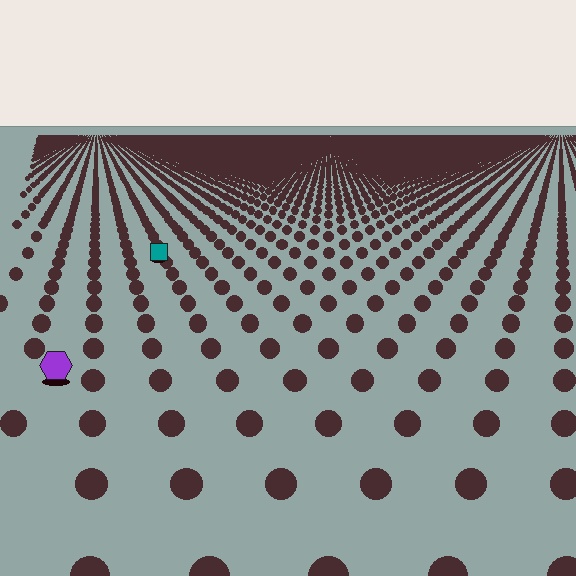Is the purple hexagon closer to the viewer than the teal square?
Yes. The purple hexagon is closer — you can tell from the texture gradient: the ground texture is coarser near it.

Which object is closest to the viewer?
The purple hexagon is closest. The texture marks near it are larger and more spread out.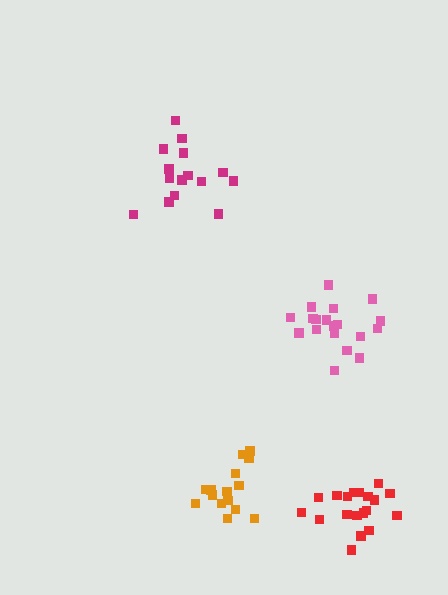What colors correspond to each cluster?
The clusters are colored: magenta, orange, pink, red.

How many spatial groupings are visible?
There are 4 spatial groupings.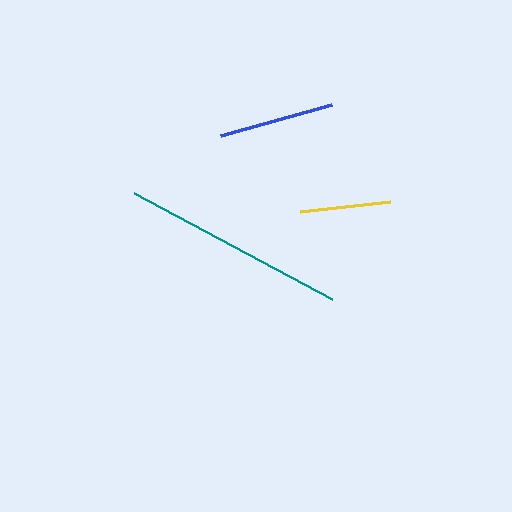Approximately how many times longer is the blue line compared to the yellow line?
The blue line is approximately 1.3 times the length of the yellow line.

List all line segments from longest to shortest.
From longest to shortest: teal, blue, yellow.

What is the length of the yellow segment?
The yellow segment is approximately 90 pixels long.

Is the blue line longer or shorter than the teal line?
The teal line is longer than the blue line.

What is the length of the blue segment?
The blue segment is approximately 115 pixels long.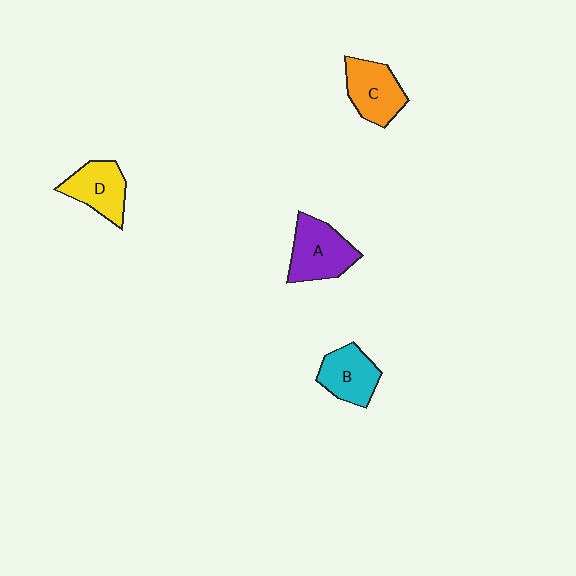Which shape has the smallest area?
Shape B (cyan).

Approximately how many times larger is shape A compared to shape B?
Approximately 1.2 times.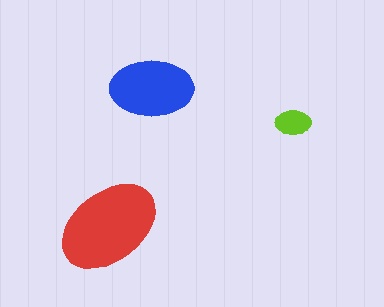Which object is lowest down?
The red ellipse is bottommost.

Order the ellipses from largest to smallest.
the red one, the blue one, the lime one.